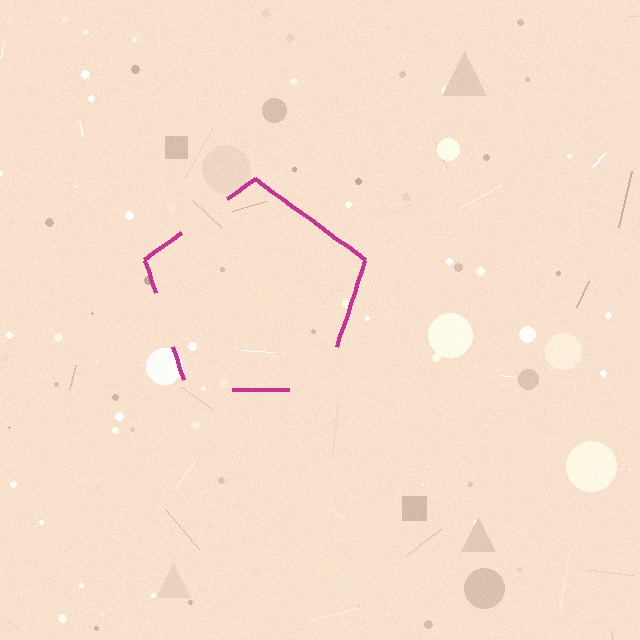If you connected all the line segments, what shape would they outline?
They would outline a pentagon.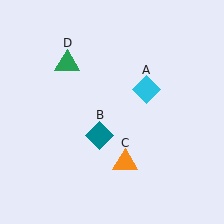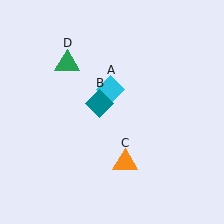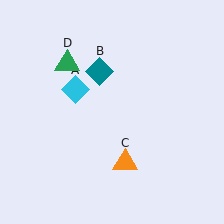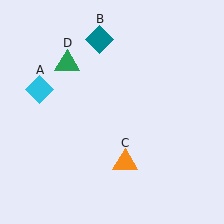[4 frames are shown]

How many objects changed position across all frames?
2 objects changed position: cyan diamond (object A), teal diamond (object B).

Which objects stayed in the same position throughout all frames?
Orange triangle (object C) and green triangle (object D) remained stationary.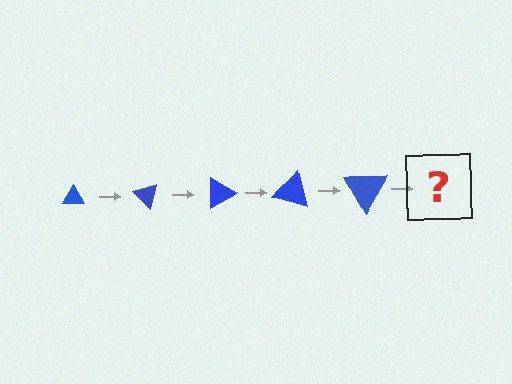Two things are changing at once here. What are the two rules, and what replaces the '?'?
The two rules are that the triangle grows larger each step and it rotates 45 degrees each step. The '?' should be a triangle, larger than the previous one and rotated 225 degrees from the start.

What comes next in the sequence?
The next element should be a triangle, larger than the previous one and rotated 225 degrees from the start.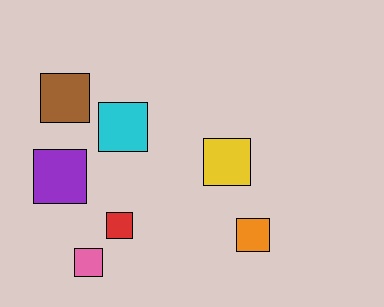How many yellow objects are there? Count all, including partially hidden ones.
There is 1 yellow object.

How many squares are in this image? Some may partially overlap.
There are 7 squares.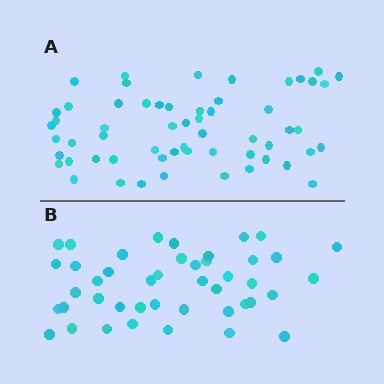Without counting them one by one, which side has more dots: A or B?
Region A (the top region) has more dots.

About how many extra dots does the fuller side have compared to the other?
Region A has approximately 15 more dots than region B.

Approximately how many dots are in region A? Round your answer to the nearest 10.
About 60 dots. (The exact count is 58, which rounds to 60.)